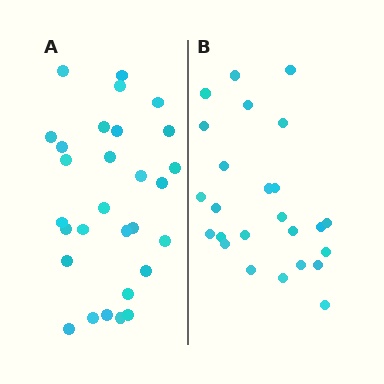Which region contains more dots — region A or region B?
Region A (the left region) has more dots.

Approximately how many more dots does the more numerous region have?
Region A has about 4 more dots than region B.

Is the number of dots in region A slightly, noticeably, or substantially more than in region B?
Region A has only slightly more — the two regions are fairly close. The ratio is roughly 1.2 to 1.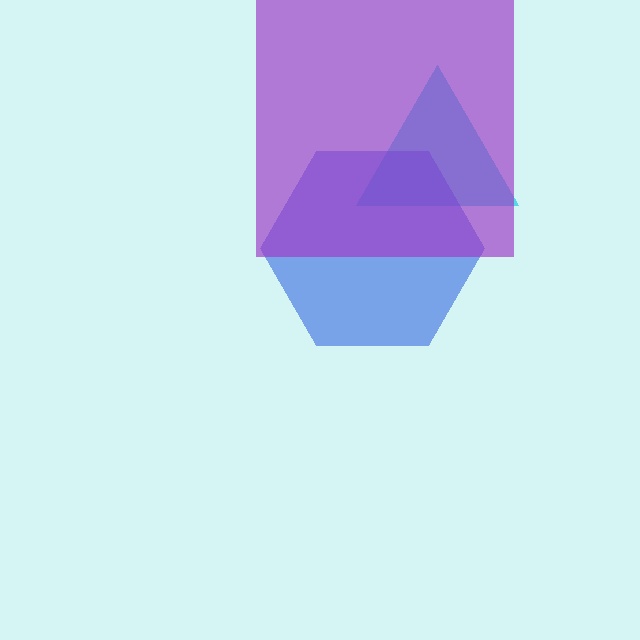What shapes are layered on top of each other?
The layered shapes are: a cyan triangle, a blue hexagon, a purple square.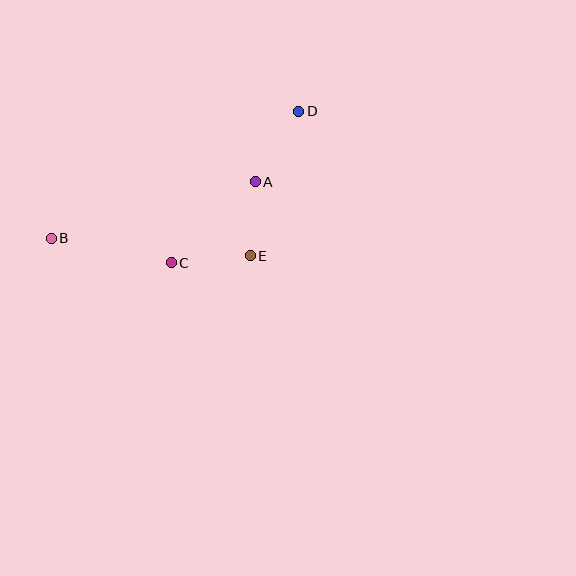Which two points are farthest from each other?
Points B and D are farthest from each other.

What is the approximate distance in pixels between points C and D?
The distance between C and D is approximately 198 pixels.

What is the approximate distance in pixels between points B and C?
The distance between B and C is approximately 122 pixels.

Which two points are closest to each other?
Points A and E are closest to each other.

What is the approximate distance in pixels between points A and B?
The distance between A and B is approximately 212 pixels.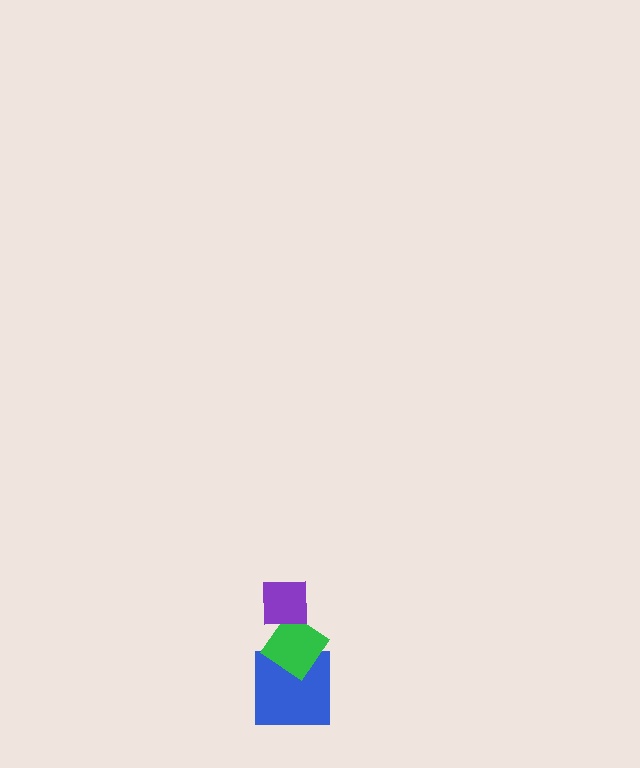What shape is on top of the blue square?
The green diamond is on top of the blue square.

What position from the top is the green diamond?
The green diamond is 2nd from the top.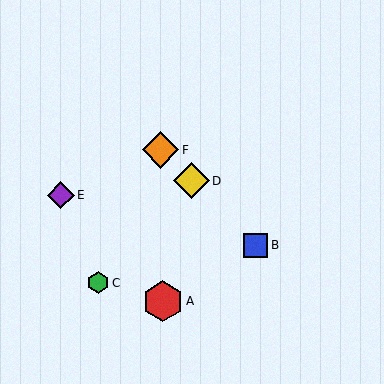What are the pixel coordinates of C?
Object C is at (98, 283).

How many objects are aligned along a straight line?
3 objects (B, D, F) are aligned along a straight line.